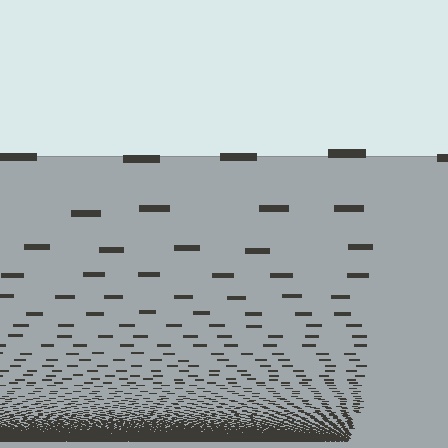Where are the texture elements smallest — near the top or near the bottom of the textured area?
Near the bottom.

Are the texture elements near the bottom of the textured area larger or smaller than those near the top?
Smaller. The gradient is inverted — elements near the bottom are smaller and denser.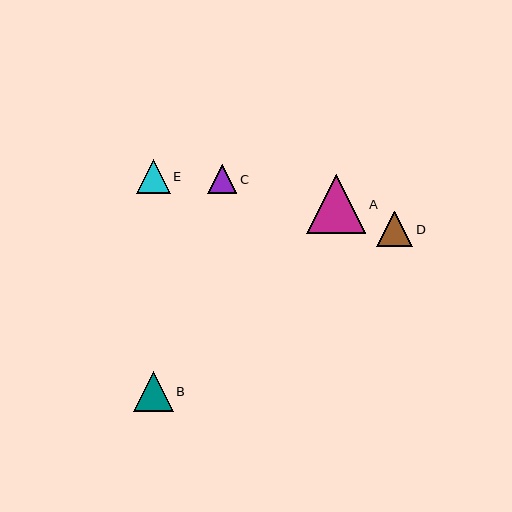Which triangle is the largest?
Triangle A is the largest with a size of approximately 59 pixels.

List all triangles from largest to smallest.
From largest to smallest: A, B, D, E, C.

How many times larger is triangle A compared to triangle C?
Triangle A is approximately 2.0 times the size of triangle C.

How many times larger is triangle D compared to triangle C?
Triangle D is approximately 1.2 times the size of triangle C.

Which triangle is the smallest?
Triangle C is the smallest with a size of approximately 29 pixels.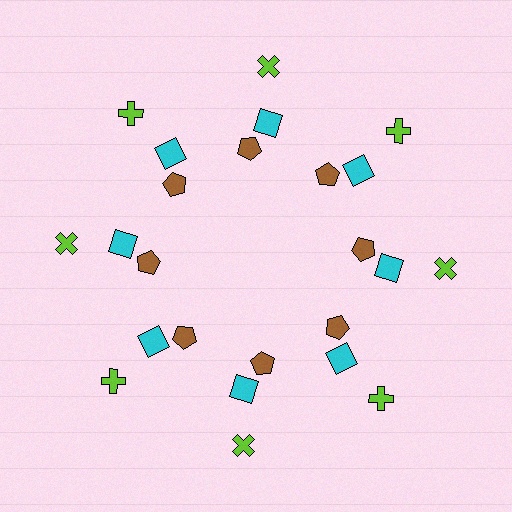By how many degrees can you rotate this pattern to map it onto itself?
The pattern maps onto itself every 45 degrees of rotation.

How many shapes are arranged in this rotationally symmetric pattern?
There are 24 shapes, arranged in 8 groups of 3.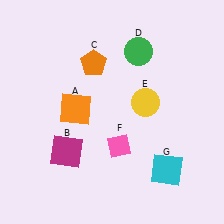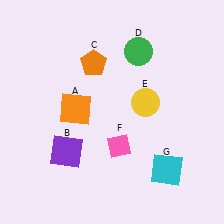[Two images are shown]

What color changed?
The square (B) changed from magenta in Image 1 to purple in Image 2.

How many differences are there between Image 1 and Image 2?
There is 1 difference between the two images.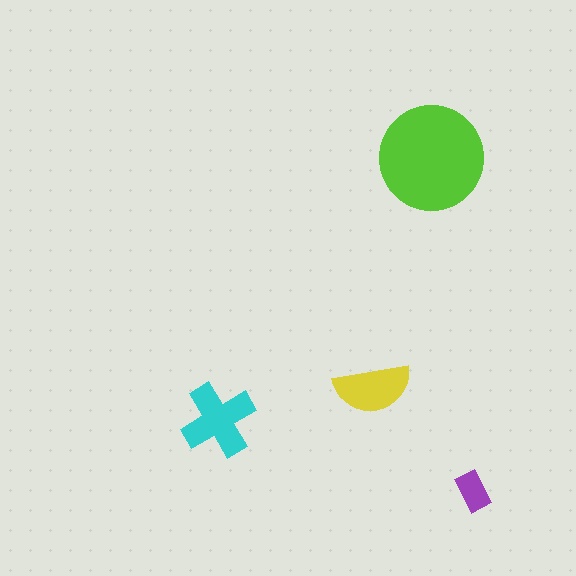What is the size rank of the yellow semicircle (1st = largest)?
3rd.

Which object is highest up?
The lime circle is topmost.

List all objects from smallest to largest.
The purple rectangle, the yellow semicircle, the cyan cross, the lime circle.